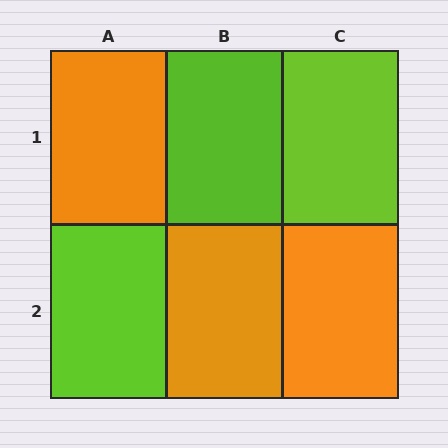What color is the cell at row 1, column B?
Lime.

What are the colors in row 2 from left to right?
Lime, orange, orange.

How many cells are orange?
3 cells are orange.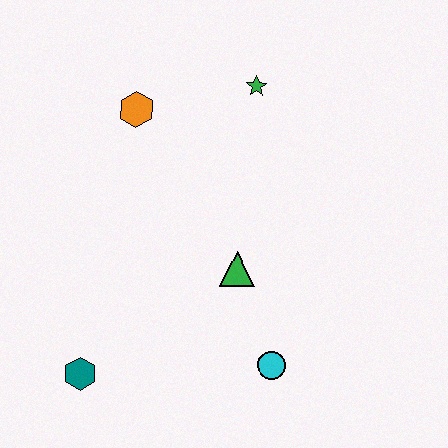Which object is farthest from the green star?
The teal hexagon is farthest from the green star.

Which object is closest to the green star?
The orange hexagon is closest to the green star.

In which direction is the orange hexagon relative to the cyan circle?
The orange hexagon is above the cyan circle.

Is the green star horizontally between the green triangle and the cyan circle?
Yes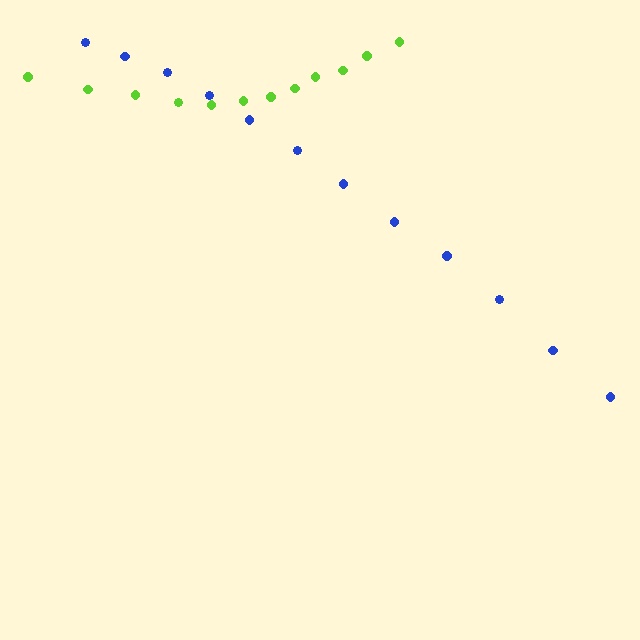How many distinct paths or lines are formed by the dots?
There are 2 distinct paths.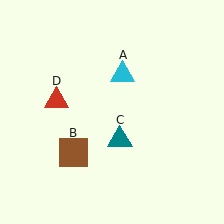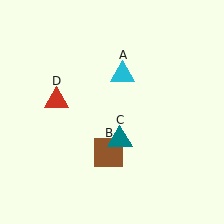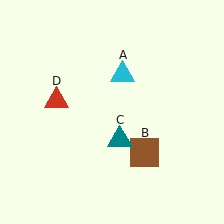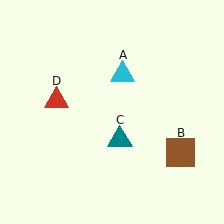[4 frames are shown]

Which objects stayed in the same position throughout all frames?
Cyan triangle (object A) and teal triangle (object C) and red triangle (object D) remained stationary.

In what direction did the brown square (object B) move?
The brown square (object B) moved right.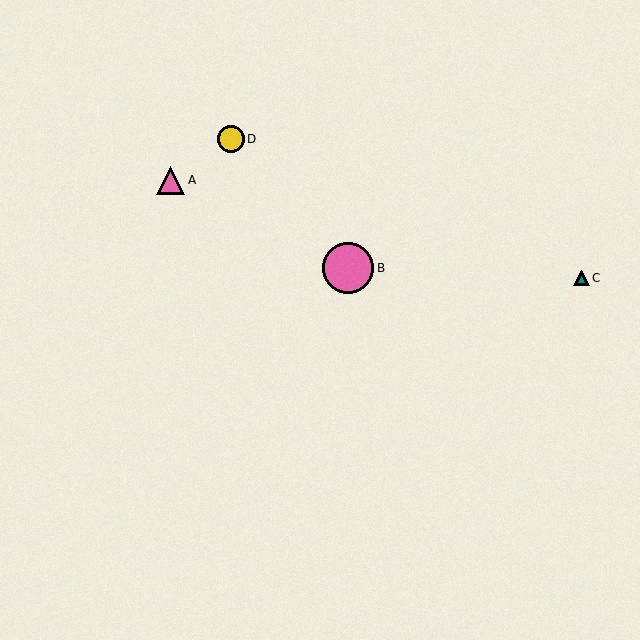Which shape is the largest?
The pink circle (labeled B) is the largest.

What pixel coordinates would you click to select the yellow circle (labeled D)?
Click at (231, 139) to select the yellow circle D.